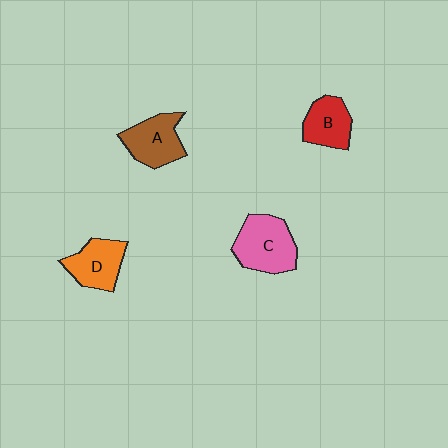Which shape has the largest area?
Shape C (pink).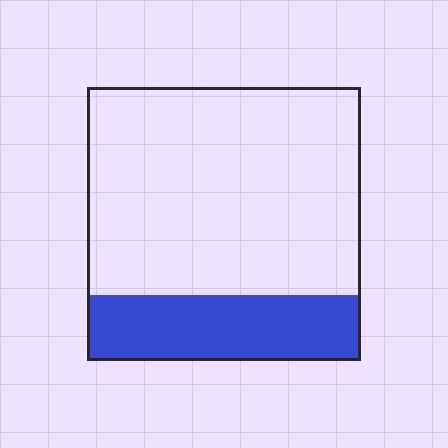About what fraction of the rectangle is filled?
About one quarter (1/4).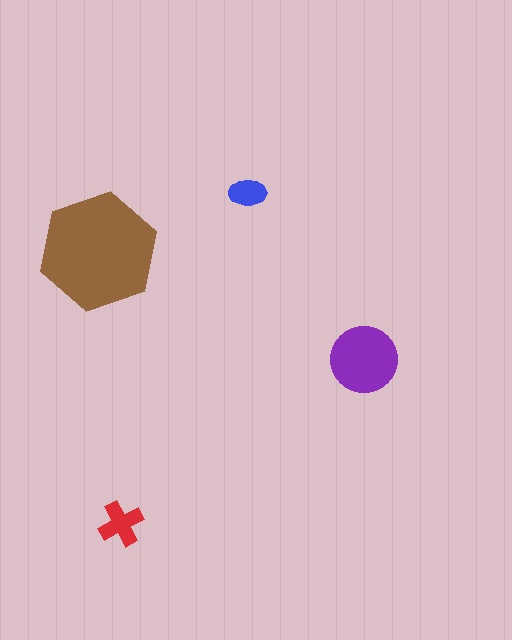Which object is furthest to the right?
The purple circle is rightmost.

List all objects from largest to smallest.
The brown hexagon, the purple circle, the red cross, the blue ellipse.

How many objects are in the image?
There are 4 objects in the image.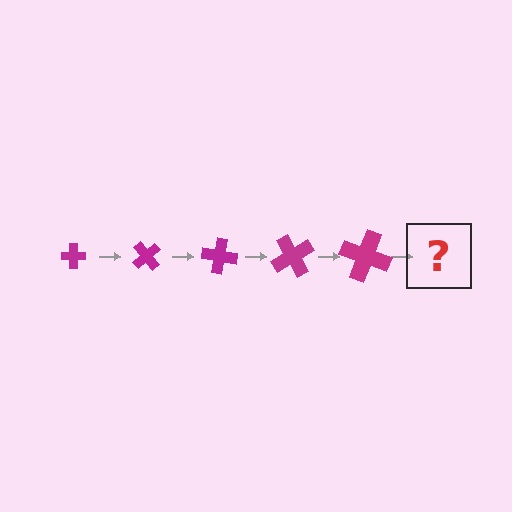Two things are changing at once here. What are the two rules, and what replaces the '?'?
The two rules are that the cross grows larger each step and it rotates 50 degrees each step. The '?' should be a cross, larger than the previous one and rotated 250 degrees from the start.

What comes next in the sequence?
The next element should be a cross, larger than the previous one and rotated 250 degrees from the start.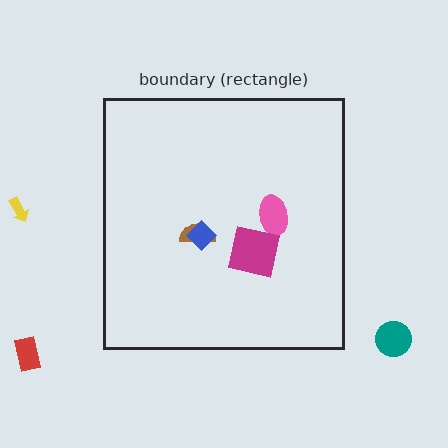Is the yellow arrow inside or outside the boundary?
Outside.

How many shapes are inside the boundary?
4 inside, 3 outside.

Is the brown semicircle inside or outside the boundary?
Inside.